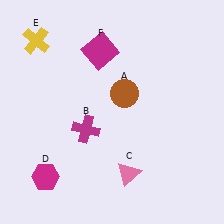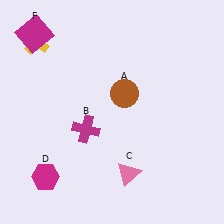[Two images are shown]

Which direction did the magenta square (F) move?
The magenta square (F) moved left.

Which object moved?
The magenta square (F) moved left.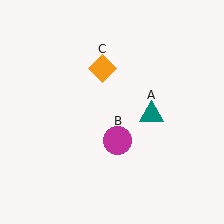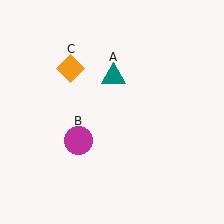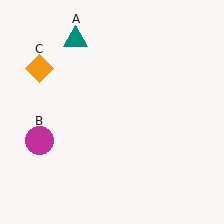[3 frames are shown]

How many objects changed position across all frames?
3 objects changed position: teal triangle (object A), magenta circle (object B), orange diamond (object C).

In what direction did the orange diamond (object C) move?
The orange diamond (object C) moved left.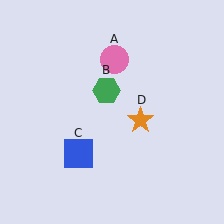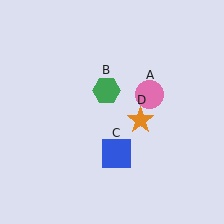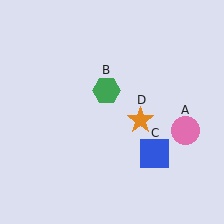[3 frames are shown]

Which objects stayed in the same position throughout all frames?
Green hexagon (object B) and orange star (object D) remained stationary.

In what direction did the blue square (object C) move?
The blue square (object C) moved right.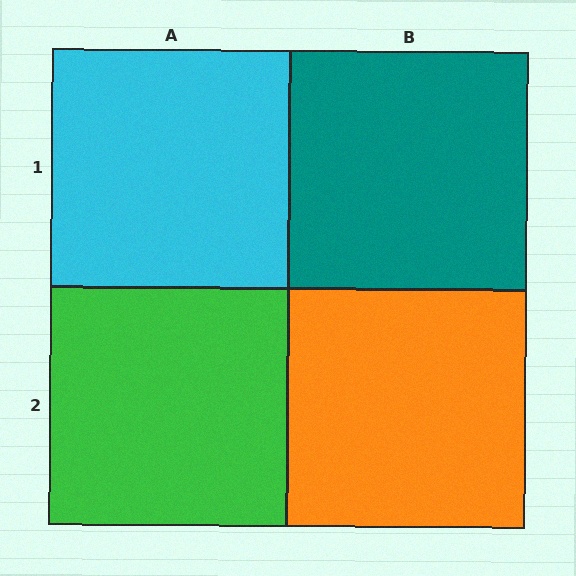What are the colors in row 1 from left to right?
Cyan, teal.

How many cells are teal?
1 cell is teal.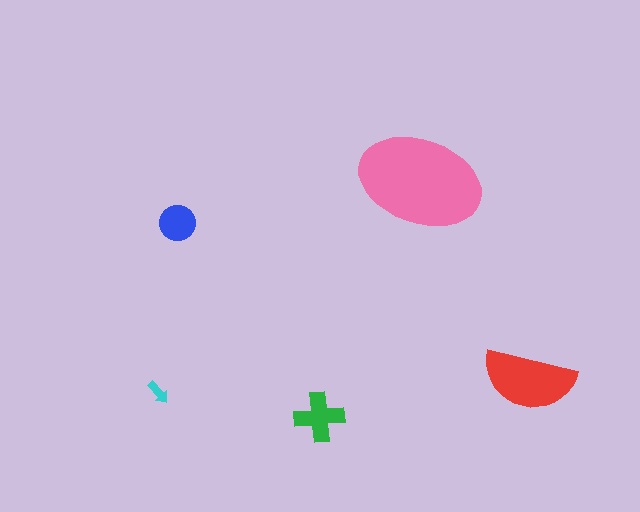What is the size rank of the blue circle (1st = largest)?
4th.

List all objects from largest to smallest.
The pink ellipse, the red semicircle, the green cross, the blue circle, the cyan arrow.